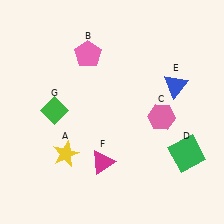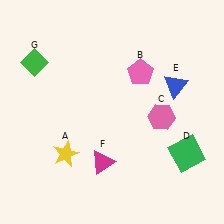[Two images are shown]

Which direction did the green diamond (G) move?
The green diamond (G) moved up.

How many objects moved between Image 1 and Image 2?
2 objects moved between the two images.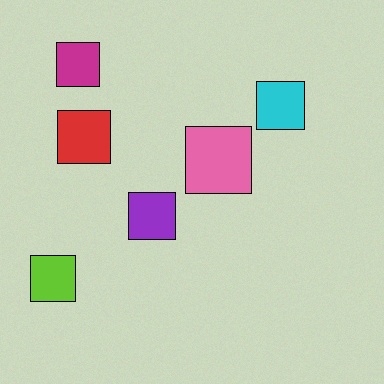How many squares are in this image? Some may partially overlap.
There are 6 squares.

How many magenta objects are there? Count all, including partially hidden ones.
There is 1 magenta object.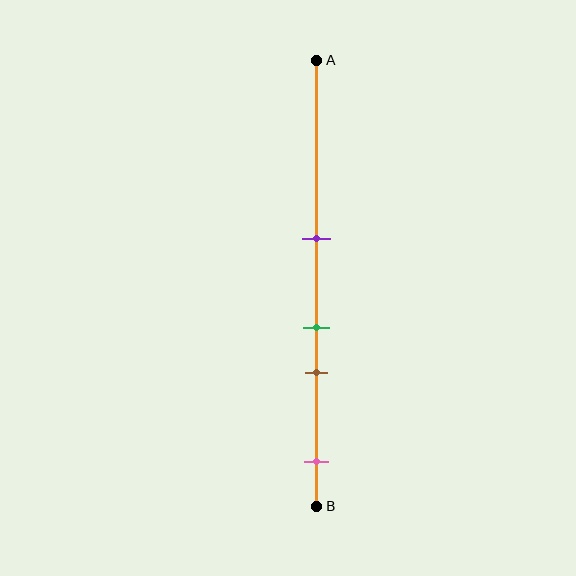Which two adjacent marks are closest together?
The green and brown marks are the closest adjacent pair.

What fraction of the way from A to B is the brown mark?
The brown mark is approximately 70% (0.7) of the way from A to B.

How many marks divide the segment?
There are 4 marks dividing the segment.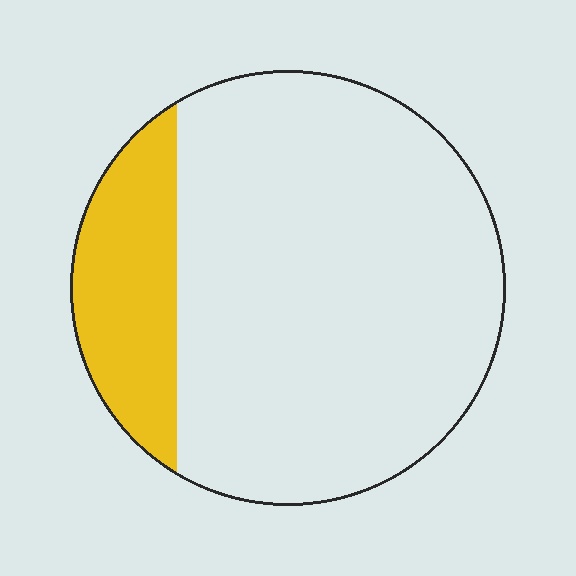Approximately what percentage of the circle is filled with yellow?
Approximately 20%.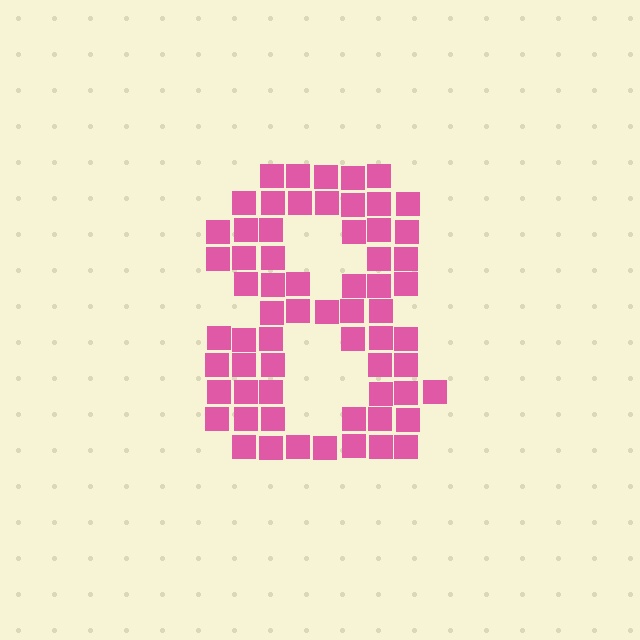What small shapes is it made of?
It is made of small squares.